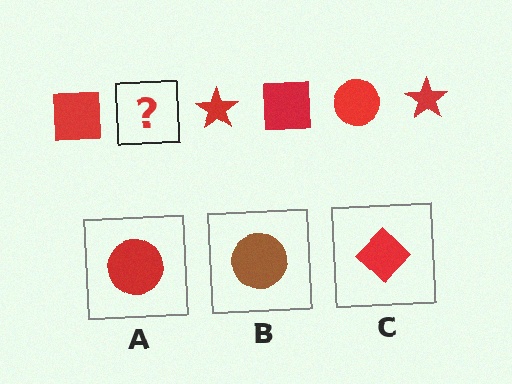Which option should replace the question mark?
Option A.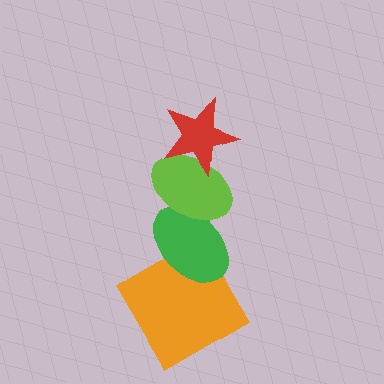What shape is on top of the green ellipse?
The lime ellipse is on top of the green ellipse.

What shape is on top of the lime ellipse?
The red star is on top of the lime ellipse.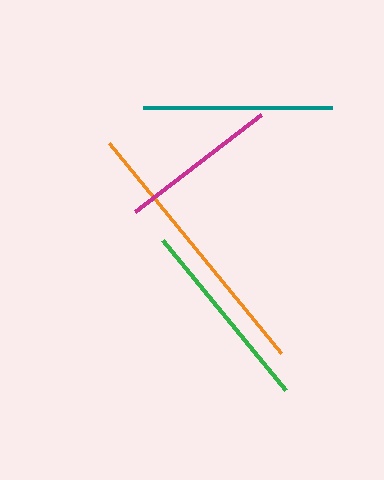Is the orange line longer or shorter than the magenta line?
The orange line is longer than the magenta line.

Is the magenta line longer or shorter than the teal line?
The teal line is longer than the magenta line.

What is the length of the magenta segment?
The magenta segment is approximately 159 pixels long.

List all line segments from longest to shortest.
From longest to shortest: orange, green, teal, magenta.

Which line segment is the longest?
The orange line is the longest at approximately 272 pixels.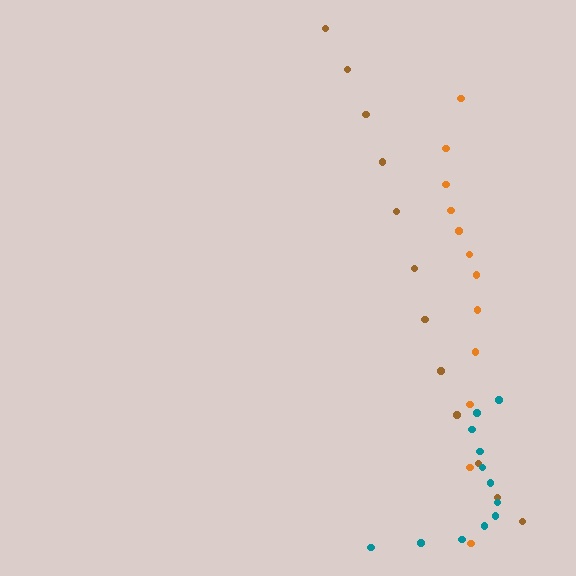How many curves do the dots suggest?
There are 3 distinct paths.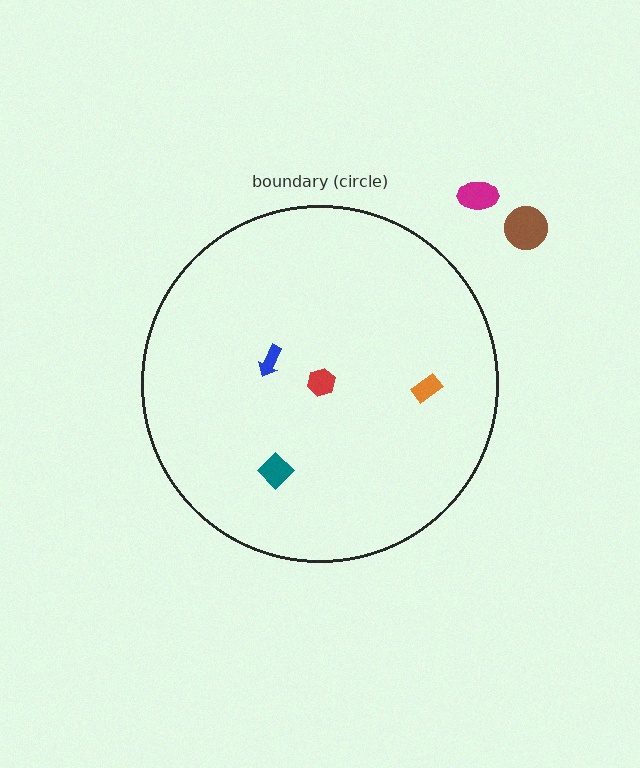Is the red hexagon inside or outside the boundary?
Inside.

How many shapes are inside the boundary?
4 inside, 2 outside.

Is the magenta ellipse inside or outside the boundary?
Outside.